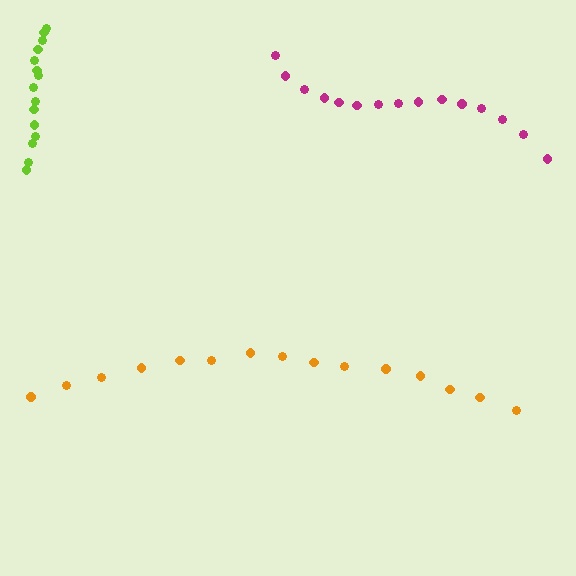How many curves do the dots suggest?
There are 3 distinct paths.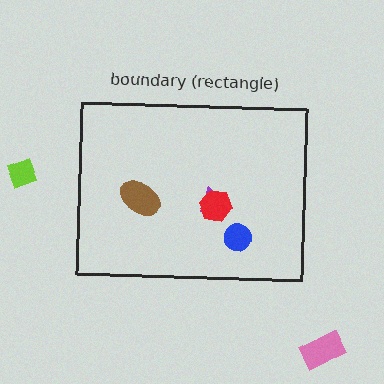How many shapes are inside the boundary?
4 inside, 2 outside.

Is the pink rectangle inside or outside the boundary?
Outside.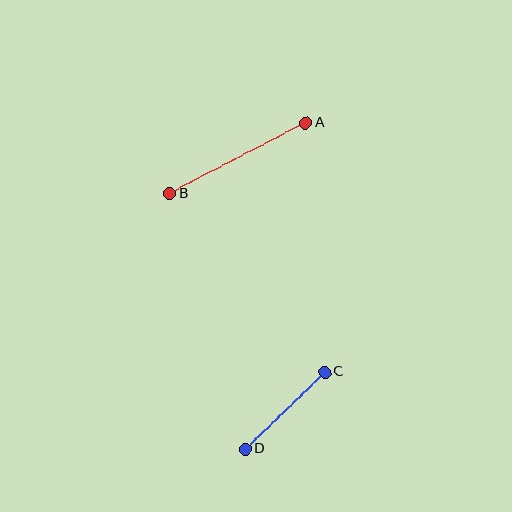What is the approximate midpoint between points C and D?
The midpoint is at approximately (285, 410) pixels.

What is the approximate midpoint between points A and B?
The midpoint is at approximately (238, 158) pixels.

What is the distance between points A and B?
The distance is approximately 153 pixels.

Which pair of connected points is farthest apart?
Points A and B are farthest apart.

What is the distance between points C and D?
The distance is approximately 110 pixels.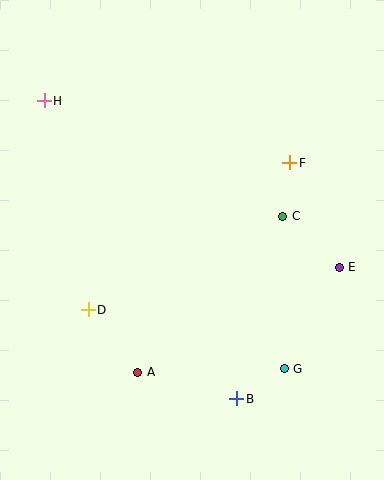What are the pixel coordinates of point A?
Point A is at (138, 372).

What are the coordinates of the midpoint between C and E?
The midpoint between C and E is at (311, 242).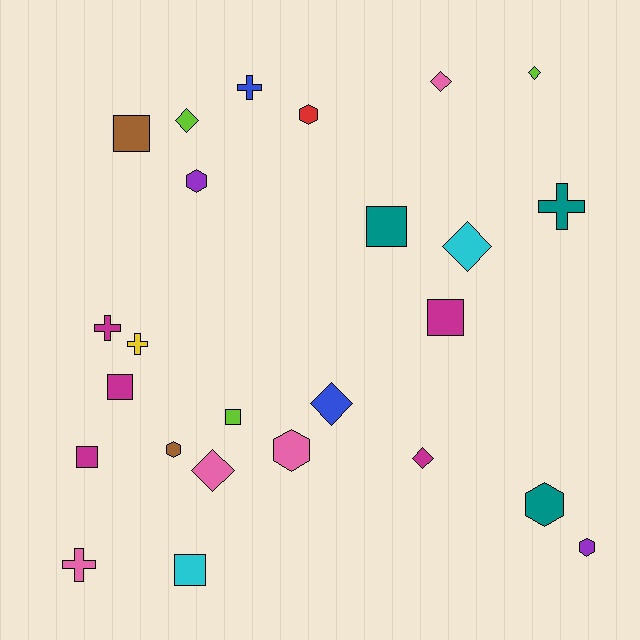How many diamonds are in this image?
There are 7 diamonds.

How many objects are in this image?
There are 25 objects.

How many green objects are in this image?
There are no green objects.